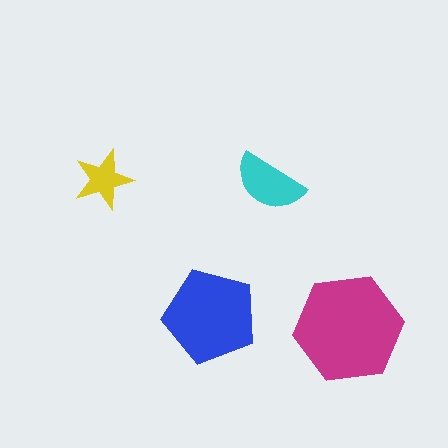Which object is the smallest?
The yellow star.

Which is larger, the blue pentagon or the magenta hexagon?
The magenta hexagon.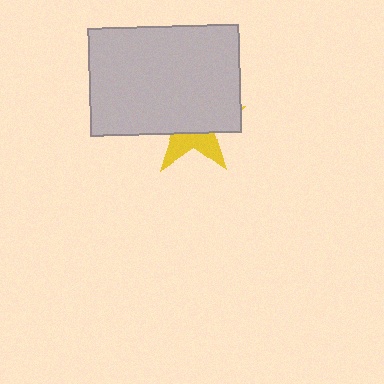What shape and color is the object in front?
The object in front is a light gray rectangle.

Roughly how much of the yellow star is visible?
A small part of it is visible (roughly 35%).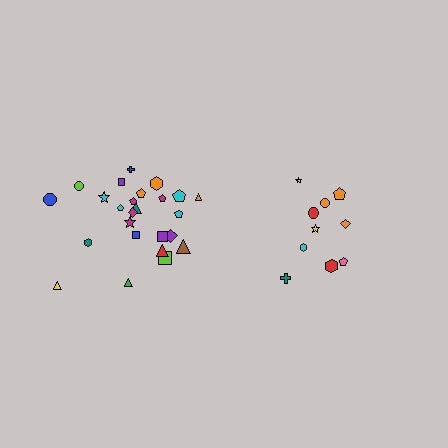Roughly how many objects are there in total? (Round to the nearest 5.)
Roughly 35 objects in total.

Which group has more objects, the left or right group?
The left group.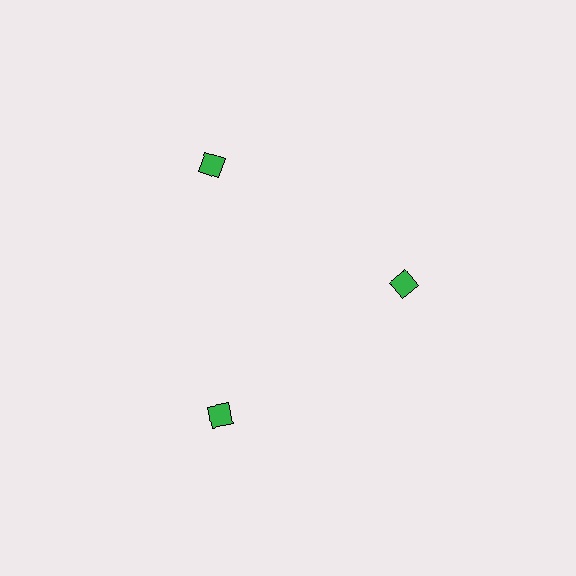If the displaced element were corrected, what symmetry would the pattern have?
It would have 3-fold rotational symmetry — the pattern would map onto itself every 120 degrees.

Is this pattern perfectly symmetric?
No. The 3 green squares are arranged in a ring, but one element near the 3 o'clock position is pulled inward toward the center, breaking the 3-fold rotational symmetry.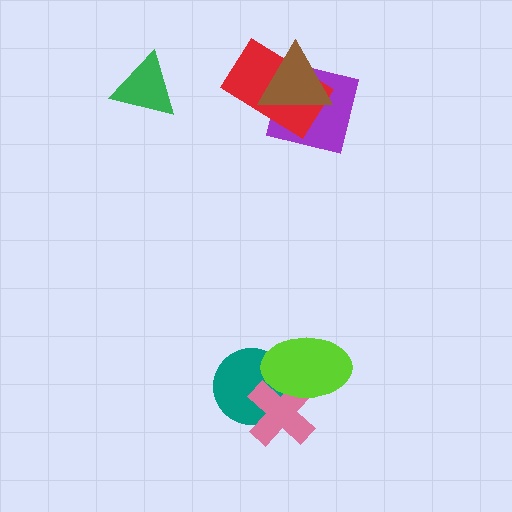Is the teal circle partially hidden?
Yes, it is partially covered by another shape.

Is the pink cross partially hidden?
Yes, it is partially covered by another shape.